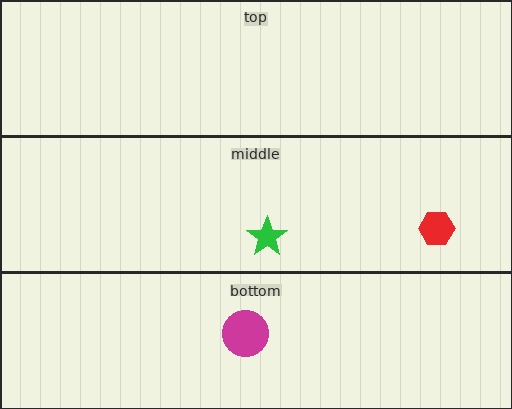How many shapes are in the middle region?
2.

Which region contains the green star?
The middle region.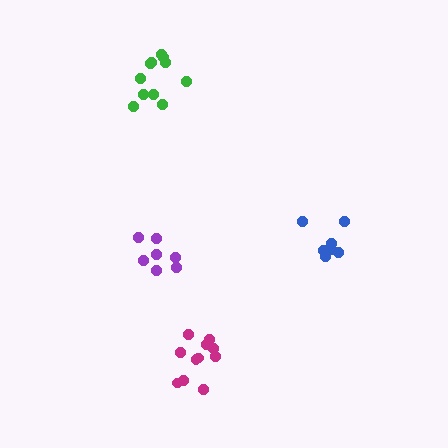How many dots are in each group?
Group 1: 11 dots, Group 2: 7 dots, Group 3: 7 dots, Group 4: 11 dots (36 total).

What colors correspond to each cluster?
The clusters are colored: green, purple, blue, magenta.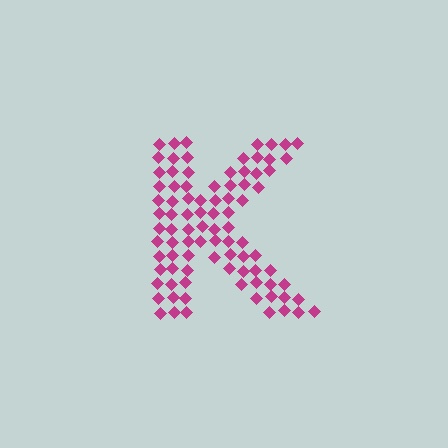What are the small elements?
The small elements are diamonds.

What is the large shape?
The large shape is the letter K.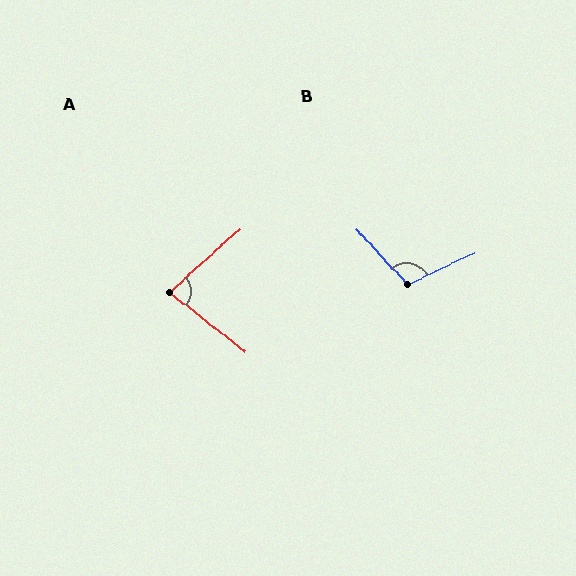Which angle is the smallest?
A, at approximately 80 degrees.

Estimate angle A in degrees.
Approximately 80 degrees.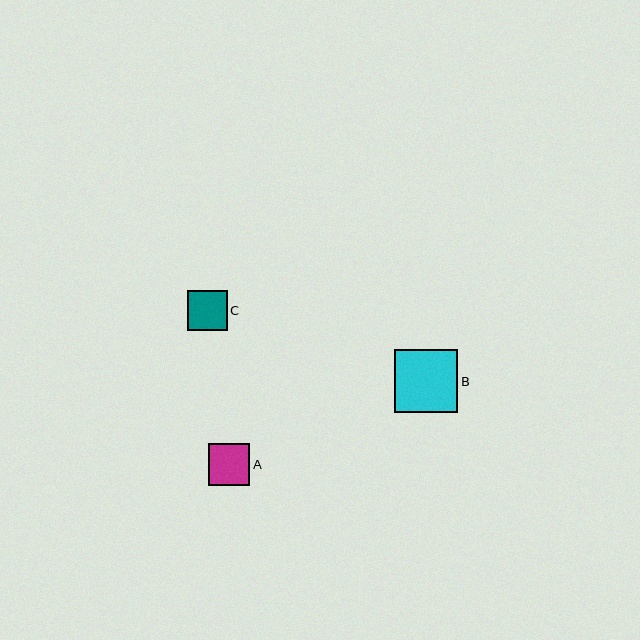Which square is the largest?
Square B is the largest with a size of approximately 63 pixels.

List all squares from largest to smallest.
From largest to smallest: B, A, C.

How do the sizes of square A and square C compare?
Square A and square C are approximately the same size.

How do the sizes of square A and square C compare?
Square A and square C are approximately the same size.